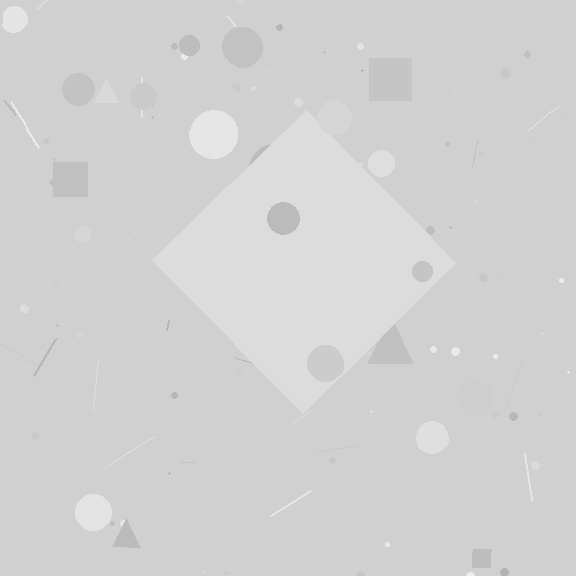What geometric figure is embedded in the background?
A diamond is embedded in the background.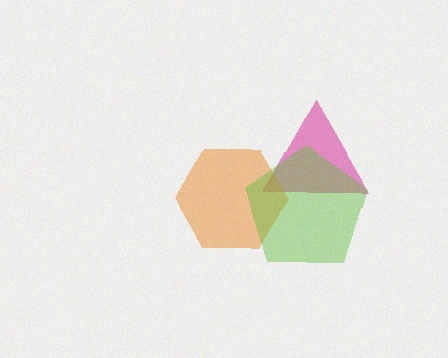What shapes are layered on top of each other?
The layered shapes are: a magenta triangle, an orange hexagon, a lime pentagon.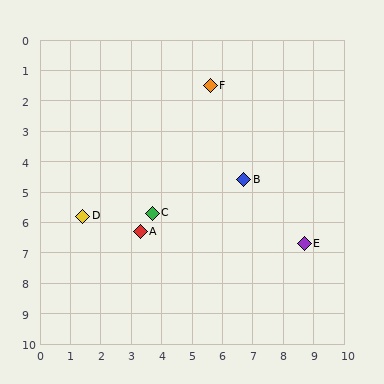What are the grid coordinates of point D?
Point D is at approximately (1.4, 5.8).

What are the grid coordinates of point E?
Point E is at approximately (8.7, 6.7).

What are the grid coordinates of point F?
Point F is at approximately (5.6, 1.5).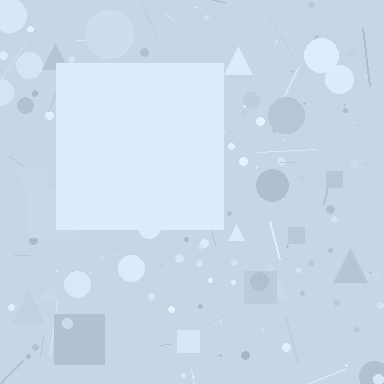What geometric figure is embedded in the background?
A square is embedded in the background.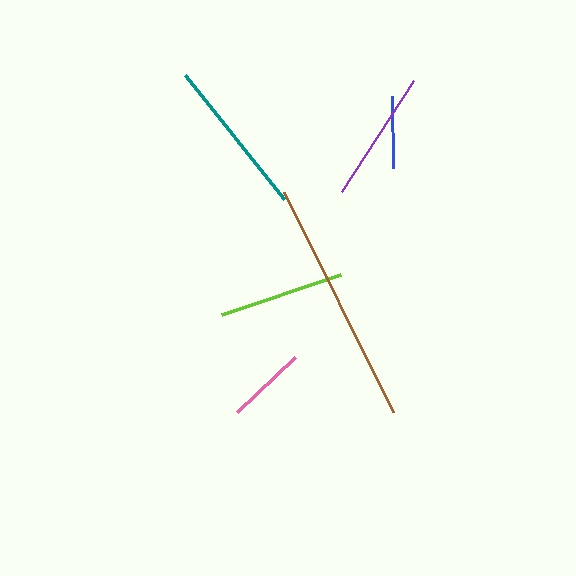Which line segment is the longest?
The brown line is the longest at approximately 246 pixels.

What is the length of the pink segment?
The pink segment is approximately 79 pixels long.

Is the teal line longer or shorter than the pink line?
The teal line is longer than the pink line.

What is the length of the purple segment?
The purple segment is approximately 132 pixels long.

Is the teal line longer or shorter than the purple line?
The teal line is longer than the purple line.